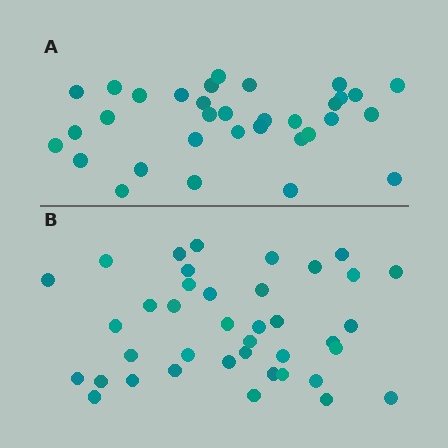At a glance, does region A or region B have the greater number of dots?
Region B (the bottom region) has more dots.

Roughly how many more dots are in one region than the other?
Region B has about 6 more dots than region A.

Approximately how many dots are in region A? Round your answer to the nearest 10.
About 30 dots. (The exact count is 33, which rounds to 30.)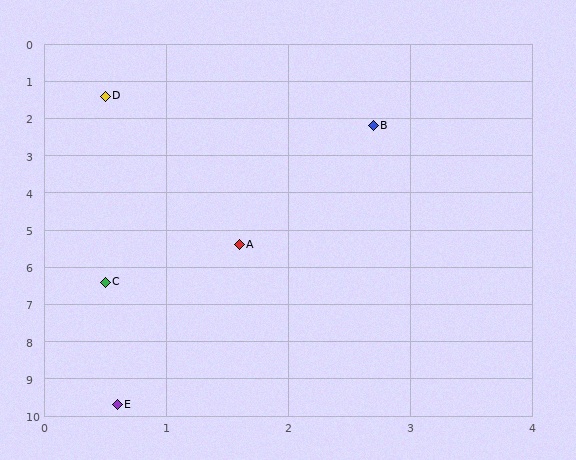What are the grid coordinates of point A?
Point A is at approximately (1.6, 5.4).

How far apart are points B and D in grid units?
Points B and D are about 2.3 grid units apart.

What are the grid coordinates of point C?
Point C is at approximately (0.5, 6.4).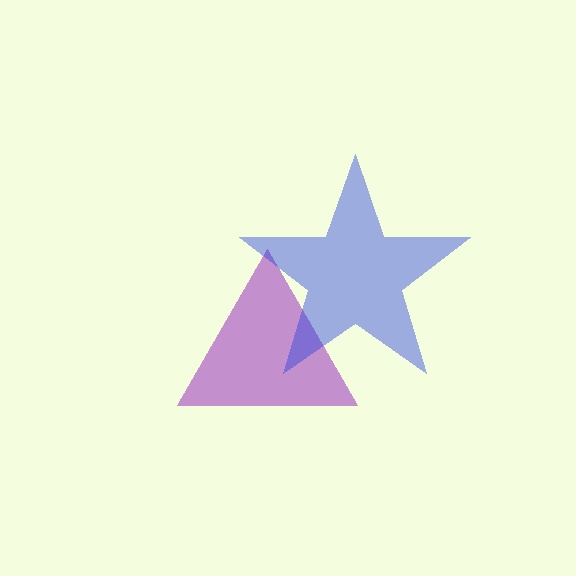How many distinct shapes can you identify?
There are 2 distinct shapes: a purple triangle, a blue star.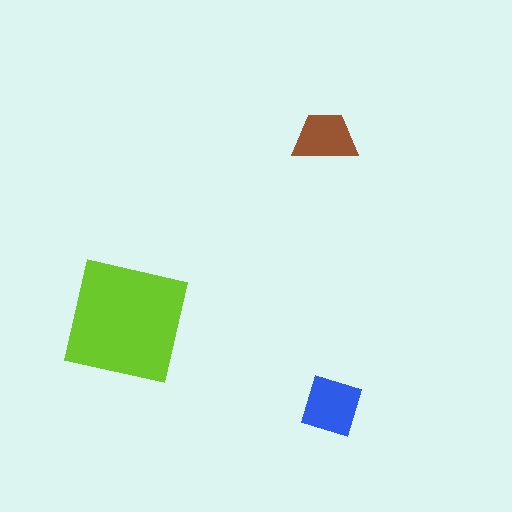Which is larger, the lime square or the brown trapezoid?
The lime square.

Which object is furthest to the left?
The lime square is leftmost.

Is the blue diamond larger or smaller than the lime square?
Smaller.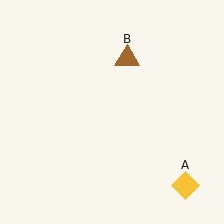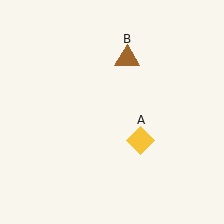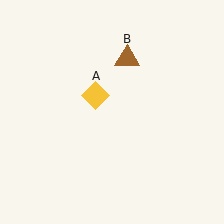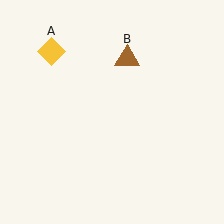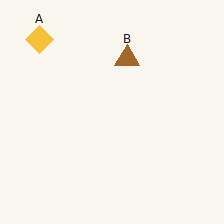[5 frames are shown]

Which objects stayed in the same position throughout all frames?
Brown triangle (object B) remained stationary.